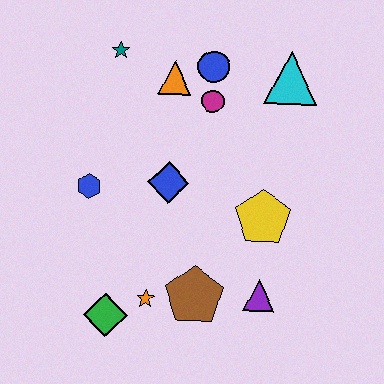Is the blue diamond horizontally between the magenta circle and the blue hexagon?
Yes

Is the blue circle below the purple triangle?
No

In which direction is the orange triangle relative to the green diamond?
The orange triangle is above the green diamond.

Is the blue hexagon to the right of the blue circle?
No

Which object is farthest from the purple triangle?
The teal star is farthest from the purple triangle.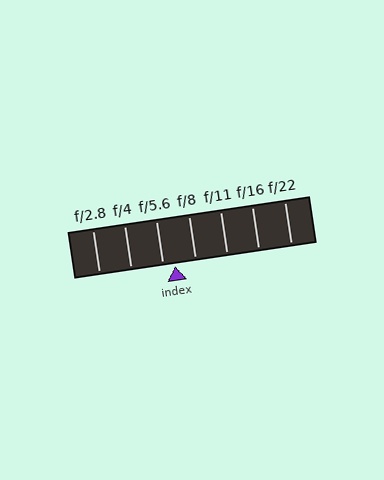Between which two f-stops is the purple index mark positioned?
The index mark is between f/5.6 and f/8.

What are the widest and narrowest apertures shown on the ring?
The widest aperture shown is f/2.8 and the narrowest is f/22.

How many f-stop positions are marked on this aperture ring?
There are 7 f-stop positions marked.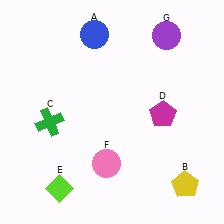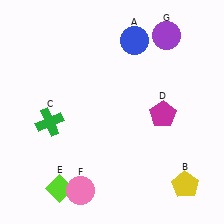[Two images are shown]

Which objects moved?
The objects that moved are: the blue circle (A), the pink circle (F).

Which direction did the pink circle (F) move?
The pink circle (F) moved down.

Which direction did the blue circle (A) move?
The blue circle (A) moved right.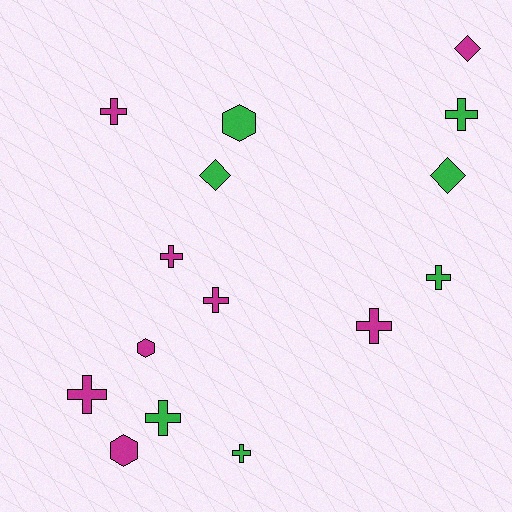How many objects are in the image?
There are 15 objects.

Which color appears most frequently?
Magenta, with 8 objects.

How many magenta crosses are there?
There are 5 magenta crosses.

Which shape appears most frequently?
Cross, with 9 objects.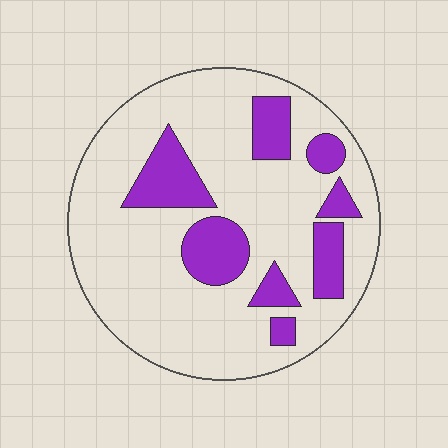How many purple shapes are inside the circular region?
8.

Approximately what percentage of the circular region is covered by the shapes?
Approximately 20%.